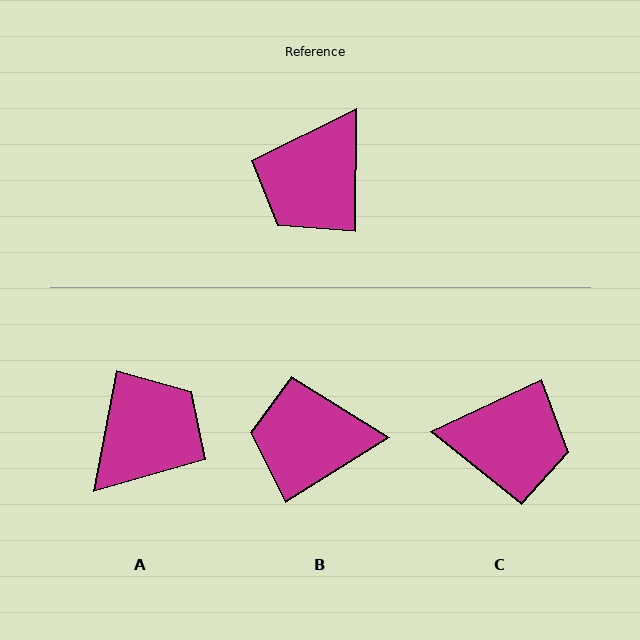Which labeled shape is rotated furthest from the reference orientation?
A, about 170 degrees away.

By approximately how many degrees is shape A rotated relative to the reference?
Approximately 170 degrees counter-clockwise.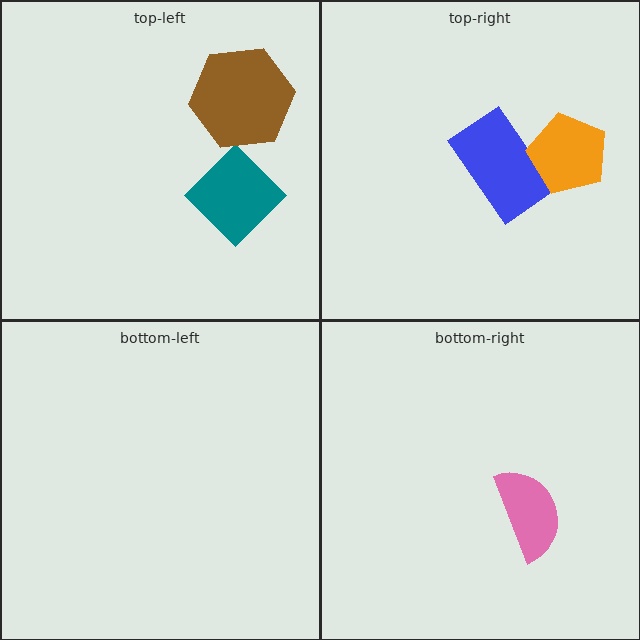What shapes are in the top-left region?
The teal diamond, the brown hexagon.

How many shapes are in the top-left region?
2.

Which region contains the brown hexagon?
The top-left region.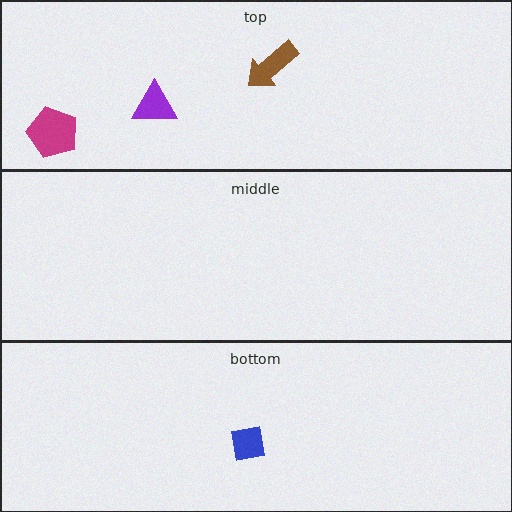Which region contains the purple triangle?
The top region.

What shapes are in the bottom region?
The blue square.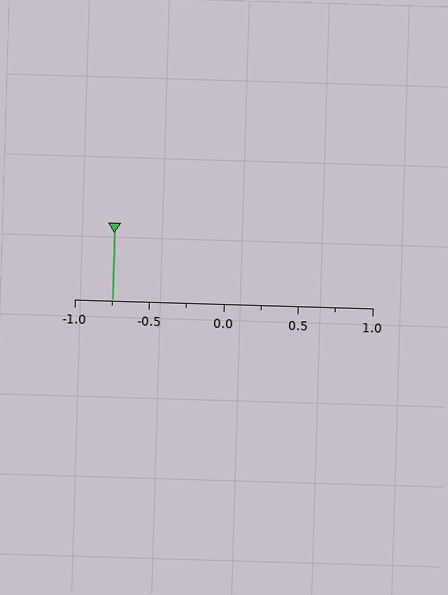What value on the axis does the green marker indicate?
The marker indicates approximately -0.75.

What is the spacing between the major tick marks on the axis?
The major ticks are spaced 0.5 apart.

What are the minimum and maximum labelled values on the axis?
The axis runs from -1.0 to 1.0.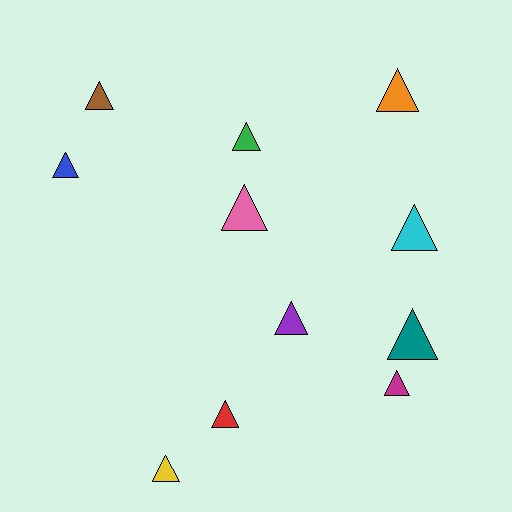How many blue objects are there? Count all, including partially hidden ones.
There is 1 blue object.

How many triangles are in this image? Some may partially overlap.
There are 11 triangles.